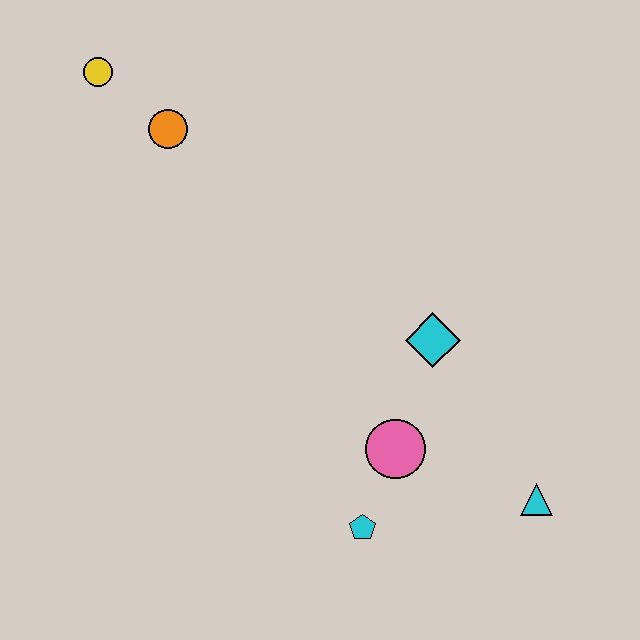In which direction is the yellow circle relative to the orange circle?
The yellow circle is to the left of the orange circle.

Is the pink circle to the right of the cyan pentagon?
Yes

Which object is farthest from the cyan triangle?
The yellow circle is farthest from the cyan triangle.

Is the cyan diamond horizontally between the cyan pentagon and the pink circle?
No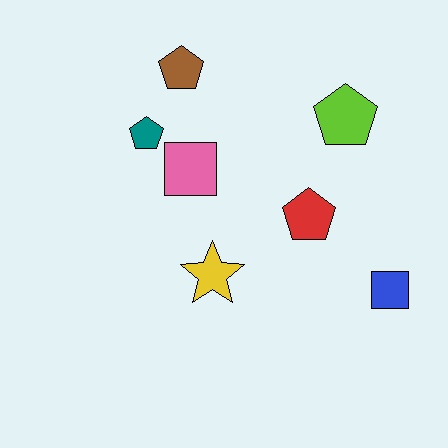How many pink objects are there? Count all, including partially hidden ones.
There is 1 pink object.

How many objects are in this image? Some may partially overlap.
There are 7 objects.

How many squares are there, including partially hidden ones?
There are 2 squares.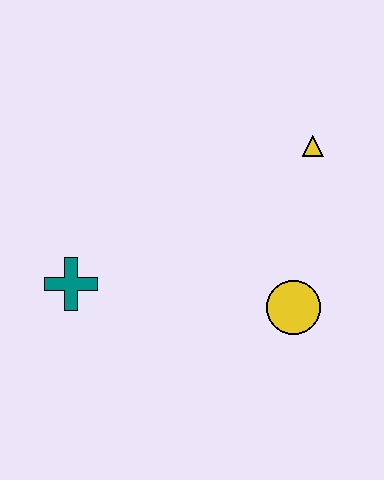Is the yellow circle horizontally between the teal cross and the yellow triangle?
Yes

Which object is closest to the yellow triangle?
The yellow circle is closest to the yellow triangle.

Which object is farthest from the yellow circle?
The teal cross is farthest from the yellow circle.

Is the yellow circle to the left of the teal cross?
No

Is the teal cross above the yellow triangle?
No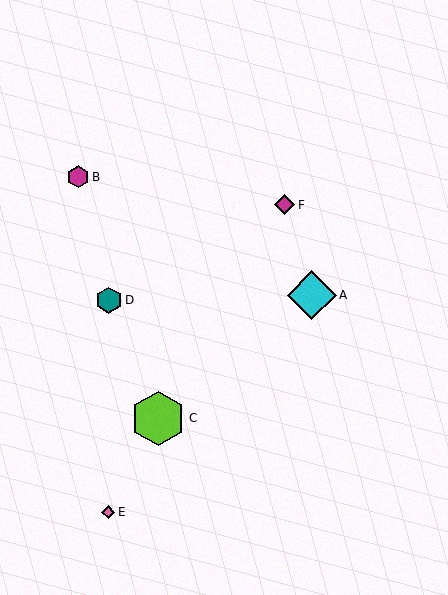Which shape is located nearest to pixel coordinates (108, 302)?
The teal hexagon (labeled D) at (109, 300) is nearest to that location.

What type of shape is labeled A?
Shape A is a cyan diamond.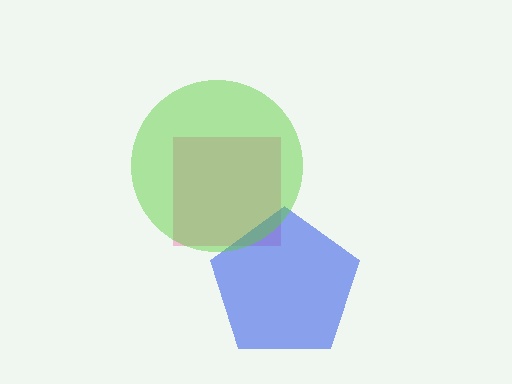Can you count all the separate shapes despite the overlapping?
Yes, there are 3 separate shapes.